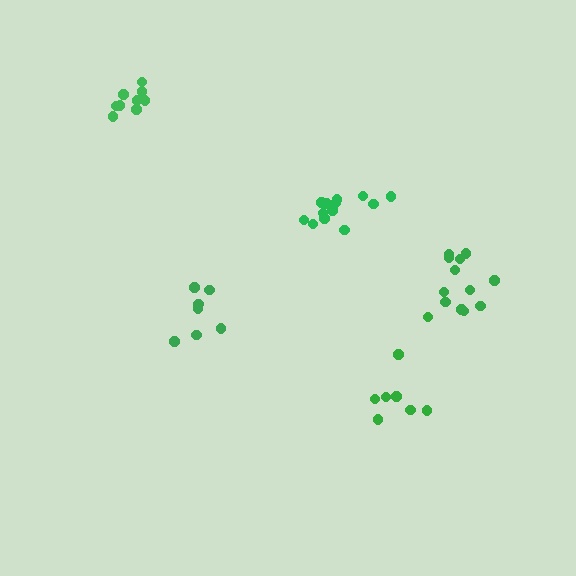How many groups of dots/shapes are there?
There are 5 groups.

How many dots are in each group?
Group 1: 13 dots, Group 2: 8 dots, Group 3: 7 dots, Group 4: 9 dots, Group 5: 12 dots (49 total).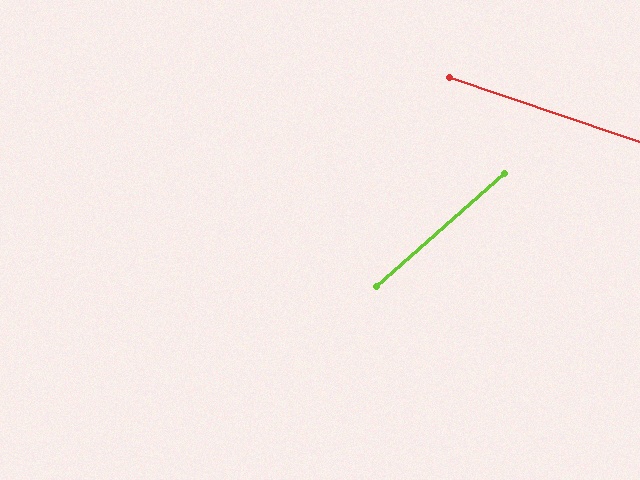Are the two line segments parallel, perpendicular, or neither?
Neither parallel nor perpendicular — they differ by about 60°.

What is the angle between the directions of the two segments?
Approximately 60 degrees.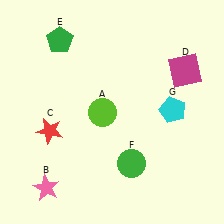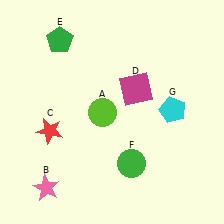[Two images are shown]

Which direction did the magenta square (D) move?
The magenta square (D) moved left.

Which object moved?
The magenta square (D) moved left.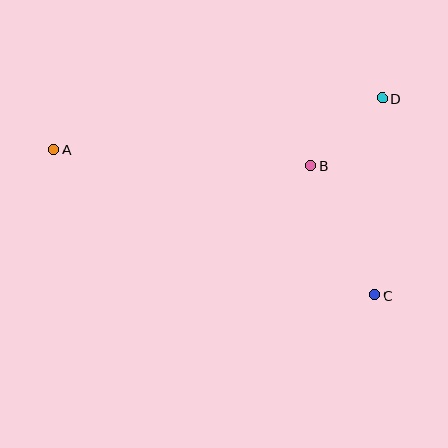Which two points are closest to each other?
Points B and D are closest to each other.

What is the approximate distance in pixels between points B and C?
The distance between B and C is approximately 144 pixels.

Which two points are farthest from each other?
Points A and C are farthest from each other.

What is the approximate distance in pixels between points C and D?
The distance between C and D is approximately 197 pixels.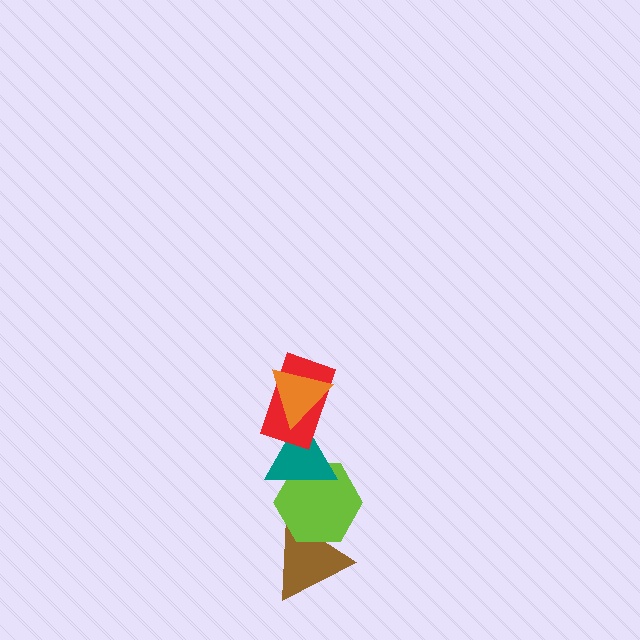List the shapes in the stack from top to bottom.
From top to bottom: the orange triangle, the red rectangle, the teal triangle, the lime hexagon, the brown triangle.